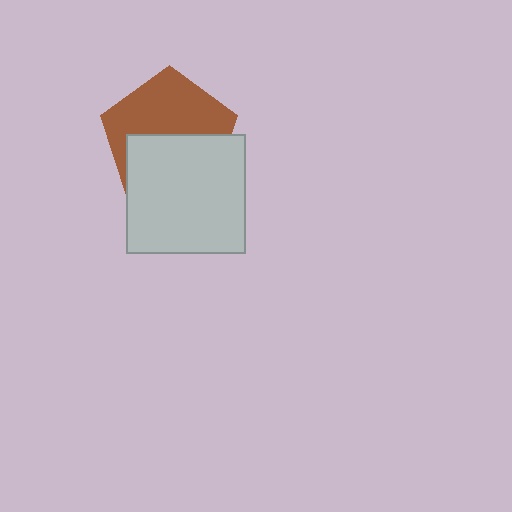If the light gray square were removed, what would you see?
You would see the complete brown pentagon.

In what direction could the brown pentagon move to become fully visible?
The brown pentagon could move up. That would shift it out from behind the light gray square entirely.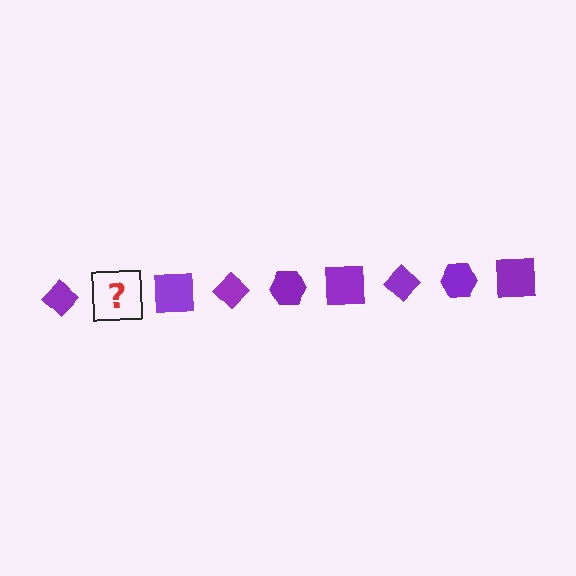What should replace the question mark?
The question mark should be replaced with a purple hexagon.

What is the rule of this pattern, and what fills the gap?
The rule is that the pattern cycles through diamond, hexagon, square shapes in purple. The gap should be filled with a purple hexagon.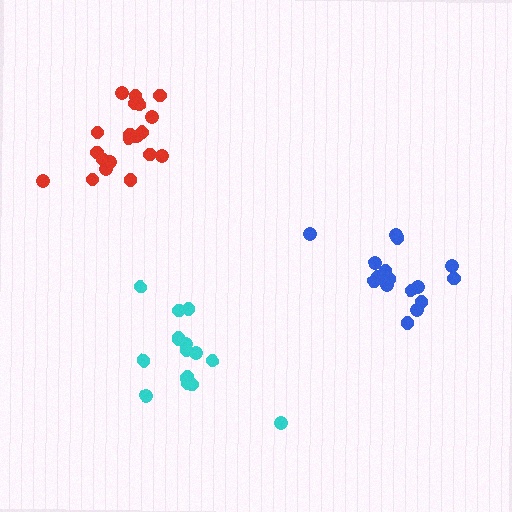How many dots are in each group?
Group 1: 16 dots, Group 2: 16 dots, Group 3: 20 dots (52 total).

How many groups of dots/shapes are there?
There are 3 groups.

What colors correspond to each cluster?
The clusters are colored: cyan, blue, red.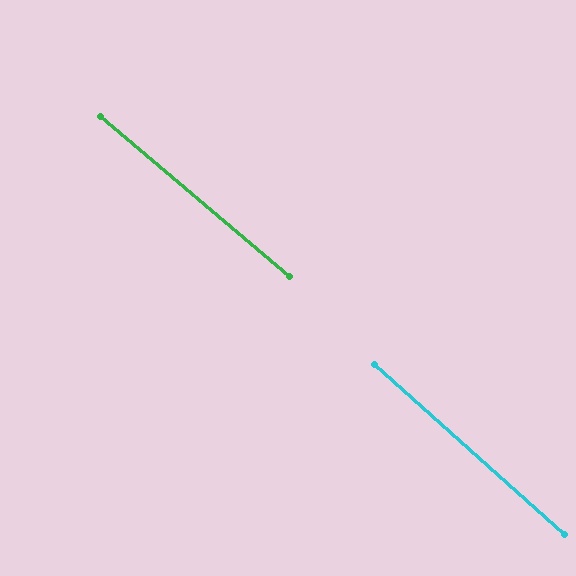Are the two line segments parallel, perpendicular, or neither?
Parallel — their directions differ by only 1.6°.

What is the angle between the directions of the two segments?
Approximately 2 degrees.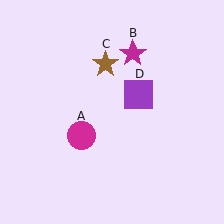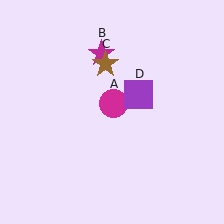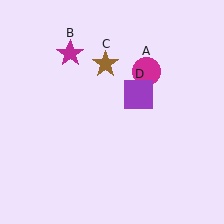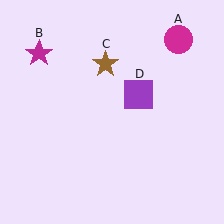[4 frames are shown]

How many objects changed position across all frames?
2 objects changed position: magenta circle (object A), magenta star (object B).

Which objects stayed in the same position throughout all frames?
Brown star (object C) and purple square (object D) remained stationary.